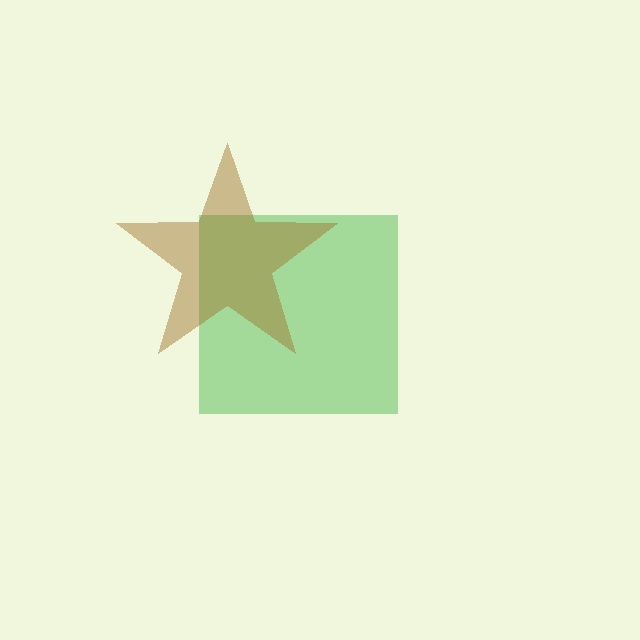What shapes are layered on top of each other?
The layered shapes are: a green square, a brown star.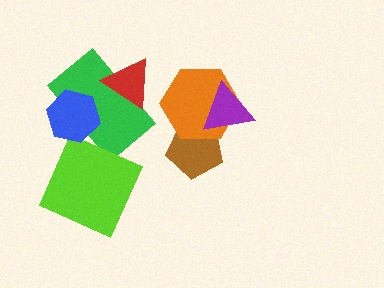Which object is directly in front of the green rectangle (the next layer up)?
The red triangle is directly in front of the green rectangle.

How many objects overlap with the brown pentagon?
2 objects overlap with the brown pentagon.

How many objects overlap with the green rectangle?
2 objects overlap with the green rectangle.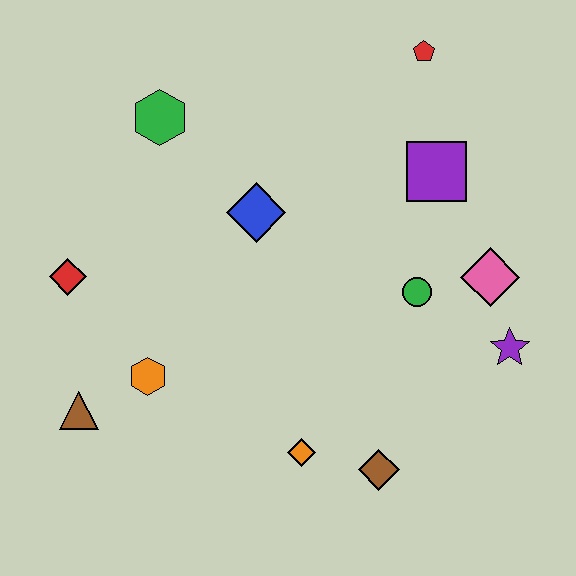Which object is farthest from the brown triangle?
The red pentagon is farthest from the brown triangle.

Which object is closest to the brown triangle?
The orange hexagon is closest to the brown triangle.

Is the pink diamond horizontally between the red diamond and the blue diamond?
No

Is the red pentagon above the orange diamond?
Yes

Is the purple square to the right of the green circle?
Yes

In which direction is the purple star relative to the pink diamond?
The purple star is below the pink diamond.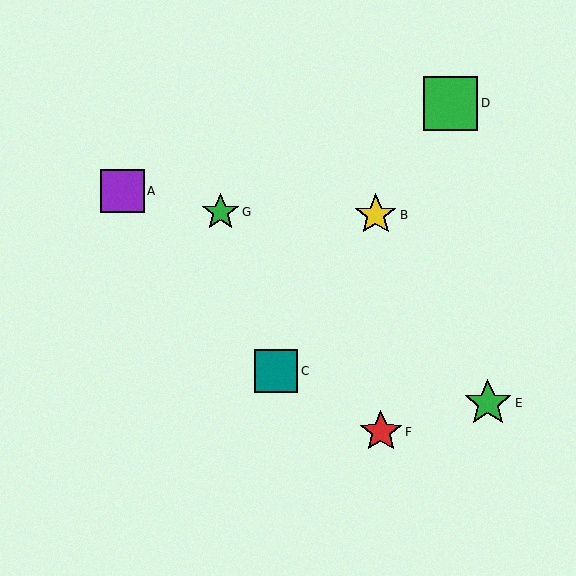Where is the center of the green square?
The center of the green square is at (451, 103).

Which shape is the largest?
The green square (labeled D) is the largest.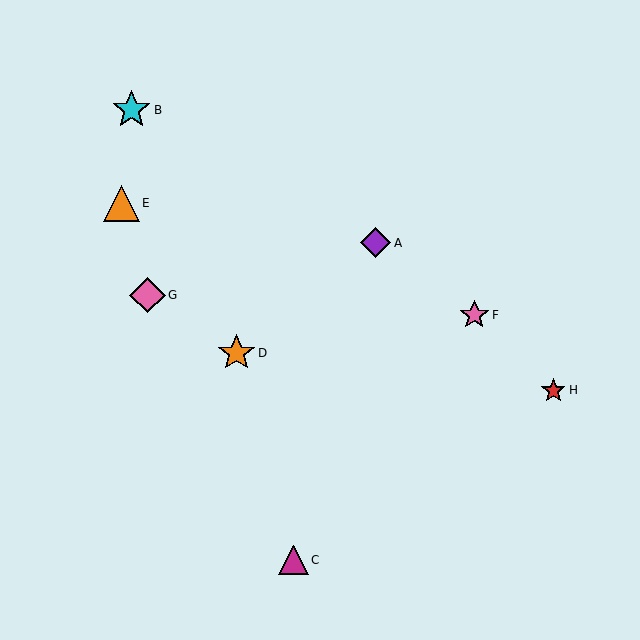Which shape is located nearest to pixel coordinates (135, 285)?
The pink diamond (labeled G) at (148, 295) is nearest to that location.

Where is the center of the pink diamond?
The center of the pink diamond is at (148, 295).